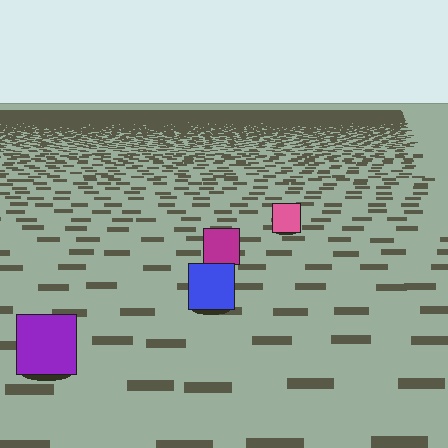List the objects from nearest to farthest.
From nearest to farthest: the purple square, the blue square, the magenta square, the pink square.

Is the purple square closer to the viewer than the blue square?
Yes. The purple square is closer — you can tell from the texture gradient: the ground texture is coarser near it.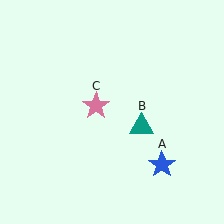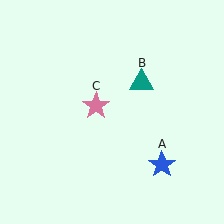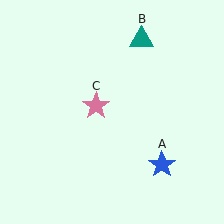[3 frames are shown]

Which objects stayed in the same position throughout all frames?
Blue star (object A) and pink star (object C) remained stationary.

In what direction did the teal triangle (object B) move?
The teal triangle (object B) moved up.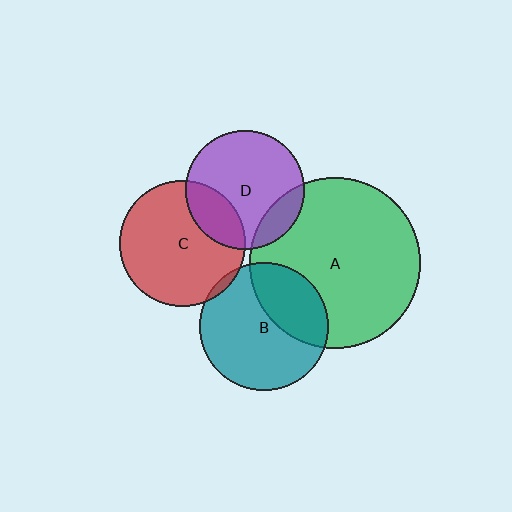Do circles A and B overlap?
Yes.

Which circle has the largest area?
Circle A (green).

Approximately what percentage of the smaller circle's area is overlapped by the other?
Approximately 35%.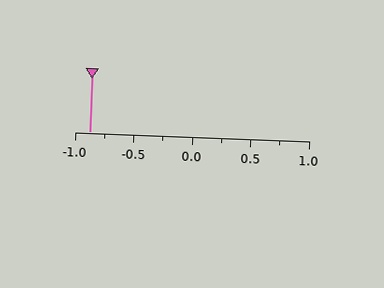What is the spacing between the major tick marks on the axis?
The major ticks are spaced 0.5 apart.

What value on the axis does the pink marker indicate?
The marker indicates approximately -0.88.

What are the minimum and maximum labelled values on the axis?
The axis runs from -1.0 to 1.0.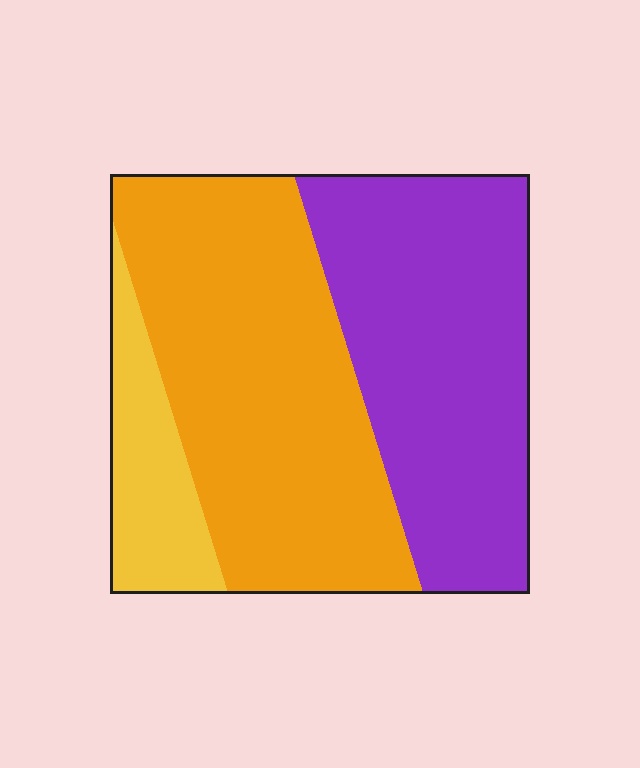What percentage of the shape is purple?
Purple covers roughly 40% of the shape.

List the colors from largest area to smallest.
From largest to smallest: orange, purple, yellow.